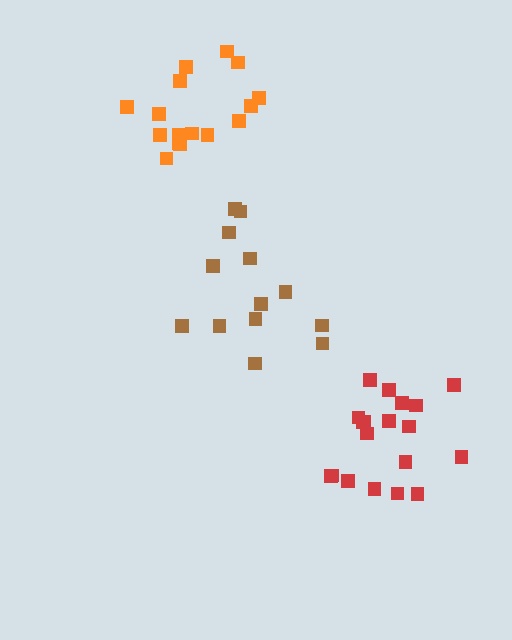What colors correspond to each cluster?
The clusters are colored: red, brown, orange.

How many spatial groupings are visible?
There are 3 spatial groupings.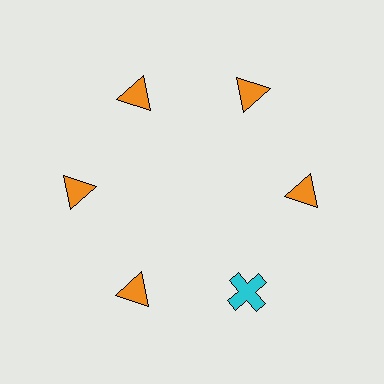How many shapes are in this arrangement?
There are 6 shapes arranged in a ring pattern.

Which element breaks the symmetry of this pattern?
The cyan cross at roughly the 5 o'clock position breaks the symmetry. All other shapes are orange triangles.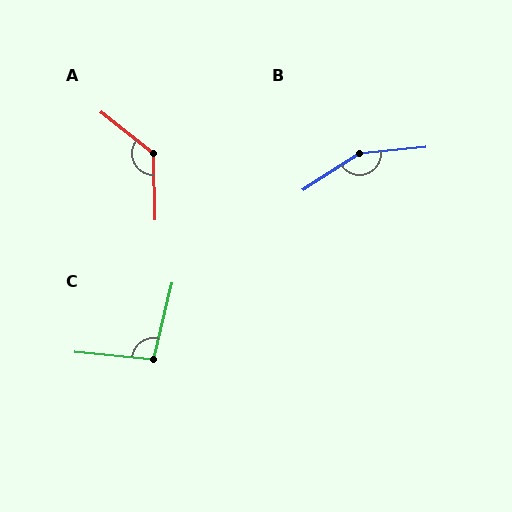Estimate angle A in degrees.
Approximately 130 degrees.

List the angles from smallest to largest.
C (98°), A (130°), B (153°).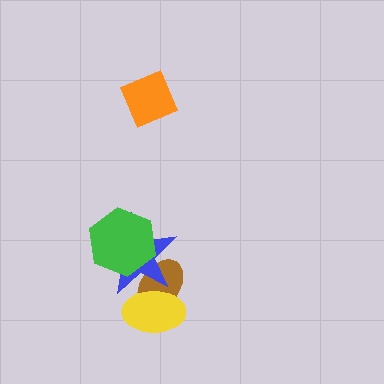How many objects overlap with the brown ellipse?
2 objects overlap with the brown ellipse.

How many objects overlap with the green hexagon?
1 object overlaps with the green hexagon.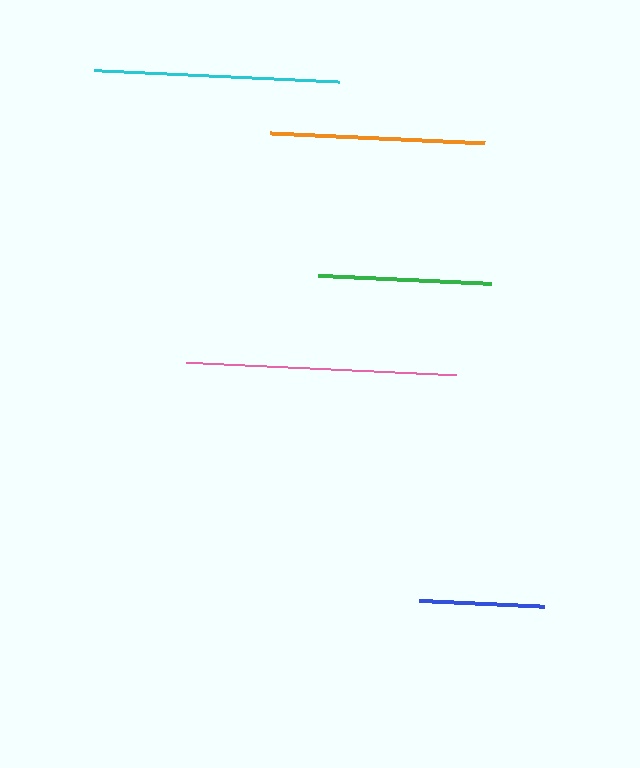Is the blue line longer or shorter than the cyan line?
The cyan line is longer than the blue line.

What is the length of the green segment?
The green segment is approximately 174 pixels long.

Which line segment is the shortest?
The blue line is the shortest at approximately 125 pixels.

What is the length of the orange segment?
The orange segment is approximately 215 pixels long.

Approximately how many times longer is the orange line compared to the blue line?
The orange line is approximately 1.7 times the length of the blue line.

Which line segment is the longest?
The pink line is the longest at approximately 270 pixels.